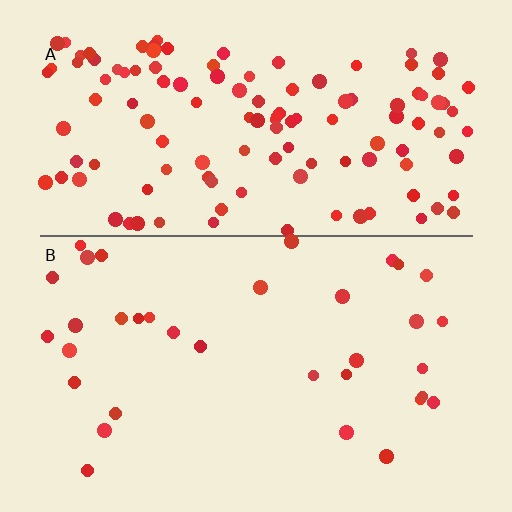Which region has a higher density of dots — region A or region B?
A (the top).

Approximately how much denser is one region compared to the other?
Approximately 3.7× — region A over region B.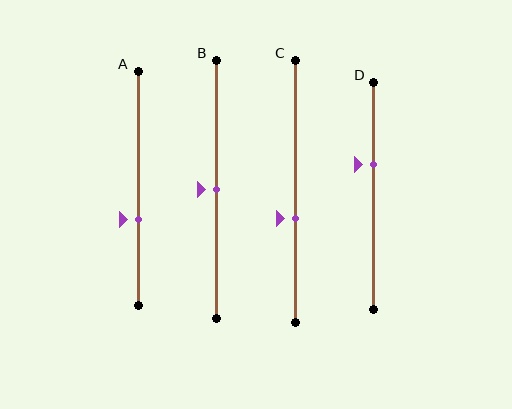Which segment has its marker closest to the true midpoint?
Segment B has its marker closest to the true midpoint.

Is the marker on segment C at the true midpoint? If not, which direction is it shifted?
No, the marker on segment C is shifted downward by about 10% of the segment length.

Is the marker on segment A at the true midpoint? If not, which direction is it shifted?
No, the marker on segment A is shifted downward by about 13% of the segment length.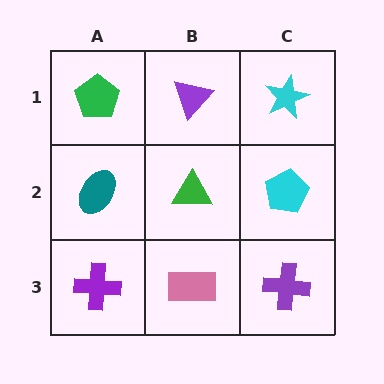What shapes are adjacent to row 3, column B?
A green triangle (row 2, column B), a purple cross (row 3, column A), a purple cross (row 3, column C).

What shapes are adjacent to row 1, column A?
A teal ellipse (row 2, column A), a purple triangle (row 1, column B).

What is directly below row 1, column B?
A green triangle.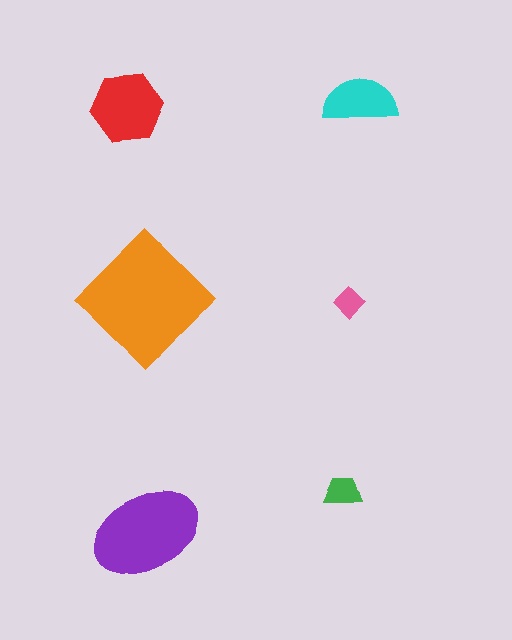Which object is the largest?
The orange diamond.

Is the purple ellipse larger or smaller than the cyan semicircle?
Larger.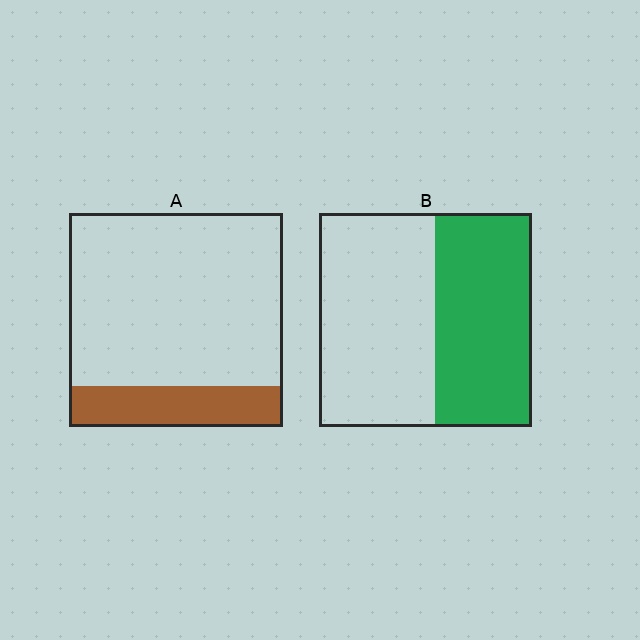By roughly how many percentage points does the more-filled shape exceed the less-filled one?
By roughly 25 percentage points (B over A).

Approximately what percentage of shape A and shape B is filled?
A is approximately 20% and B is approximately 45%.